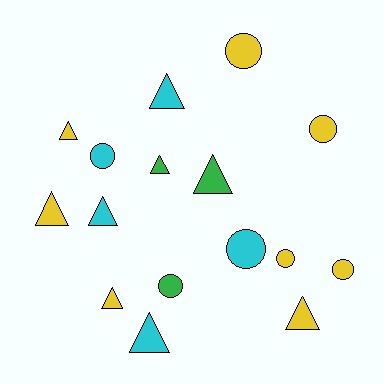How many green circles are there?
There is 1 green circle.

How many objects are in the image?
There are 16 objects.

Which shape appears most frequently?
Triangle, with 9 objects.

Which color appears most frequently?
Yellow, with 8 objects.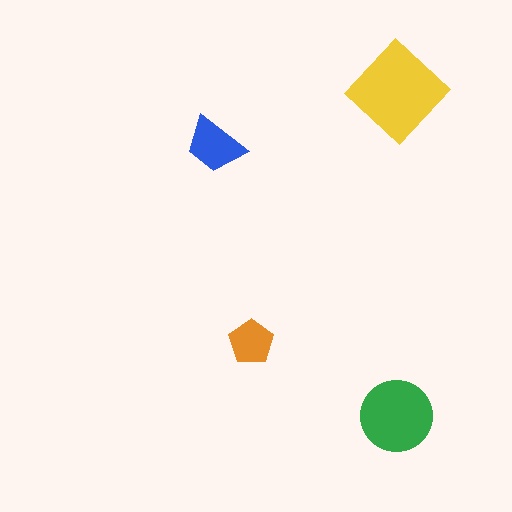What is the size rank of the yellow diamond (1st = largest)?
1st.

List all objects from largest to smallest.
The yellow diamond, the green circle, the blue trapezoid, the orange pentagon.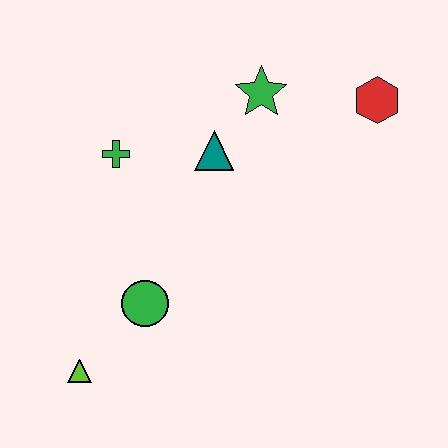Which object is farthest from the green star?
The lime triangle is farthest from the green star.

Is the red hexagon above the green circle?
Yes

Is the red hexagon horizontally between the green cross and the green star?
No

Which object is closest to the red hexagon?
The green star is closest to the red hexagon.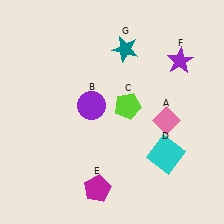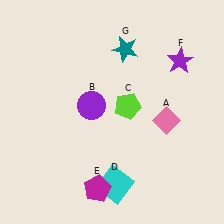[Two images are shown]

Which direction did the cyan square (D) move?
The cyan square (D) moved left.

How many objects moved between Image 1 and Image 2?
1 object moved between the two images.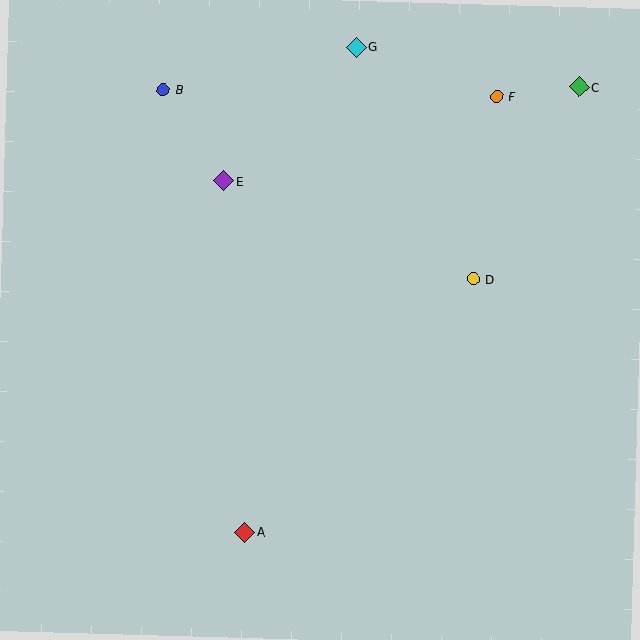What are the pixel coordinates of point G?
Point G is at (356, 47).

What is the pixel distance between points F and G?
The distance between F and G is 149 pixels.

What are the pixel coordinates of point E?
Point E is at (224, 181).